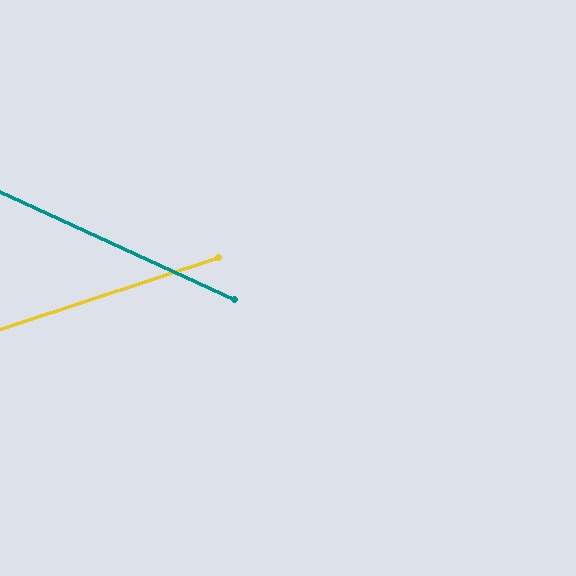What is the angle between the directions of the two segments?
Approximately 43 degrees.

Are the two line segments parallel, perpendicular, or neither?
Neither parallel nor perpendicular — they differ by about 43°.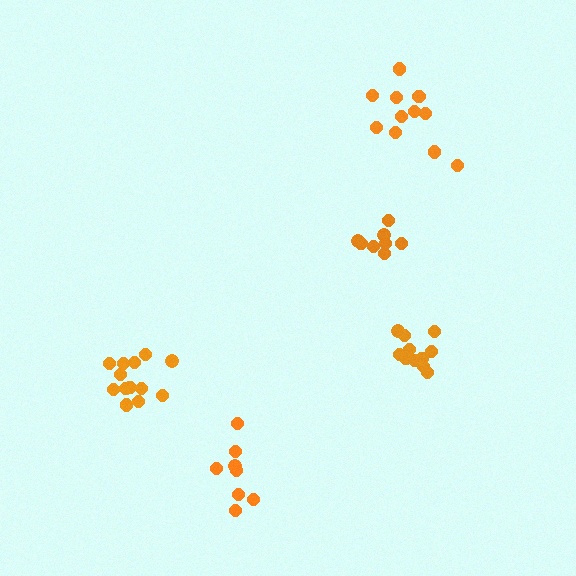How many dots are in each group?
Group 1: 11 dots, Group 2: 8 dots, Group 3: 8 dots, Group 4: 11 dots, Group 5: 13 dots (51 total).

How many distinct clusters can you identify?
There are 5 distinct clusters.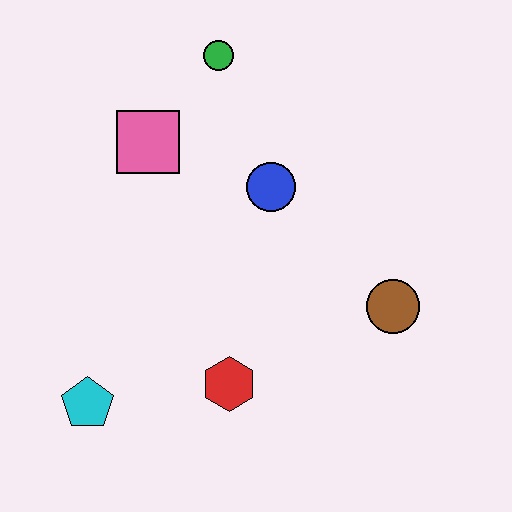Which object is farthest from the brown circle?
The cyan pentagon is farthest from the brown circle.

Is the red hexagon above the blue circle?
No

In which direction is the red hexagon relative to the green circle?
The red hexagon is below the green circle.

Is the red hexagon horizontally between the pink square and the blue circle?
Yes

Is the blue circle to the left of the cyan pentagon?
No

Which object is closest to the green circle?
The pink square is closest to the green circle.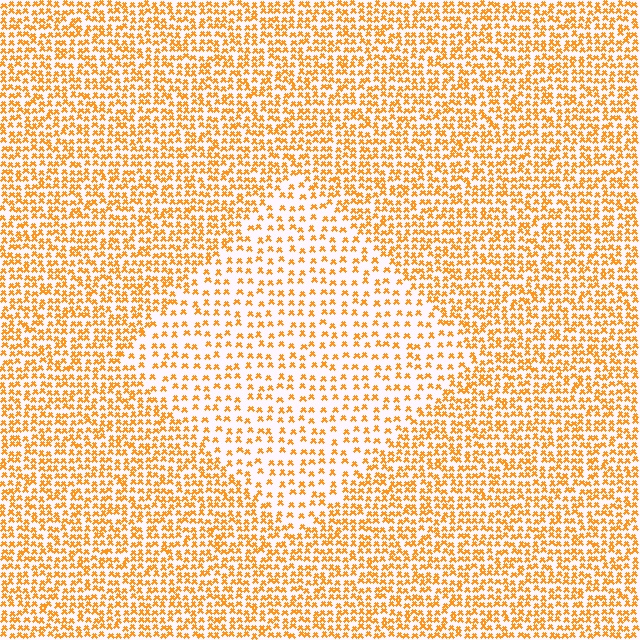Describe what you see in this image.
The image contains small orange elements arranged at two different densities. A diamond-shaped region is visible where the elements are less densely packed than the surrounding area.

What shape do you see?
I see a diamond.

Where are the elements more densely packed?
The elements are more densely packed outside the diamond boundary.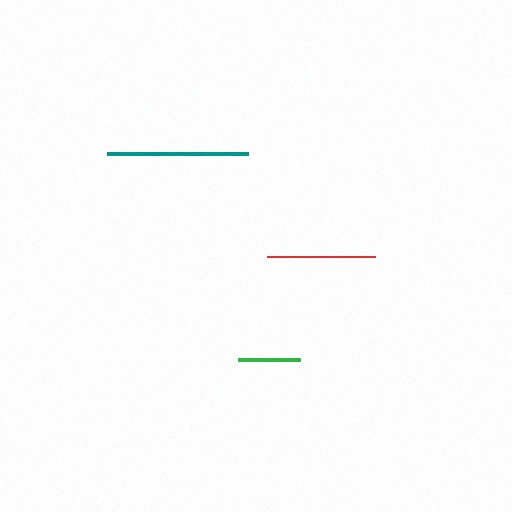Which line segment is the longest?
The teal line is the longest at approximately 141 pixels.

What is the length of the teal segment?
The teal segment is approximately 141 pixels long.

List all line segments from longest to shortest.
From longest to shortest: teal, red, green.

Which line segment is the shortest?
The green line is the shortest at approximately 62 pixels.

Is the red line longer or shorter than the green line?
The red line is longer than the green line.